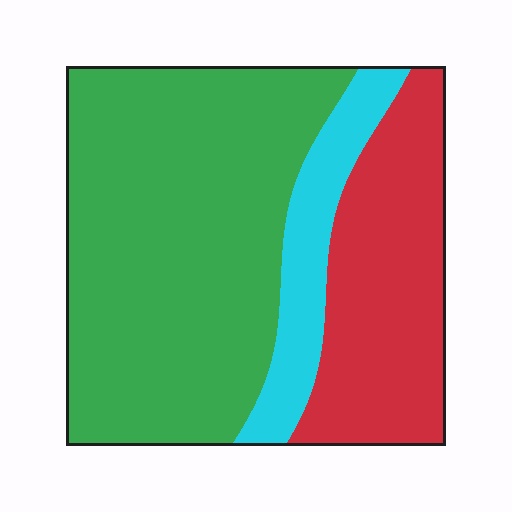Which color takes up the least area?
Cyan, at roughly 15%.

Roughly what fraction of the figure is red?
Red covers around 30% of the figure.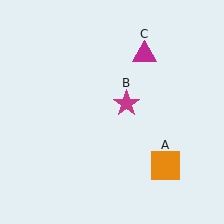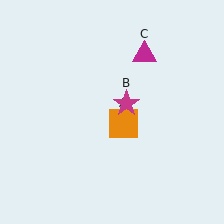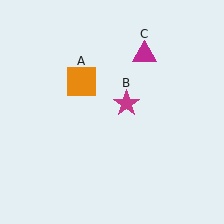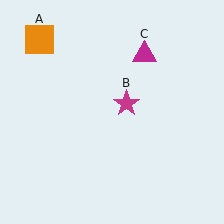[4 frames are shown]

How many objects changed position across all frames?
1 object changed position: orange square (object A).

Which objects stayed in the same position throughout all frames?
Magenta star (object B) and magenta triangle (object C) remained stationary.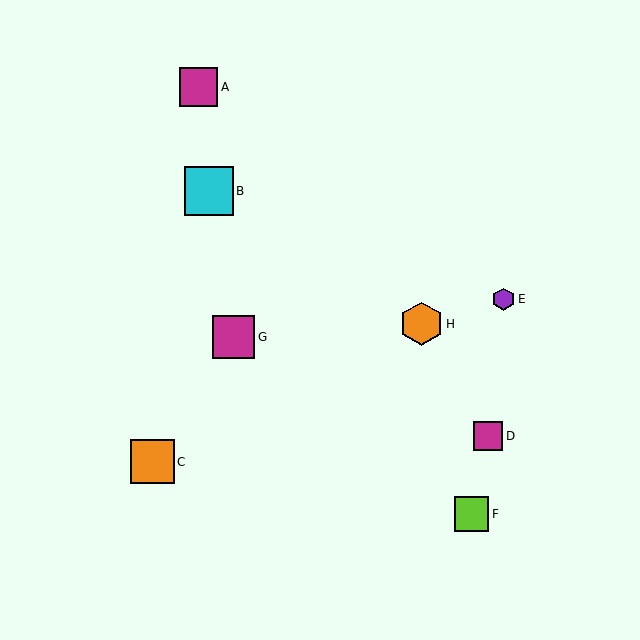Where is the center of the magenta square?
The center of the magenta square is at (234, 337).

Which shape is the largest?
The cyan square (labeled B) is the largest.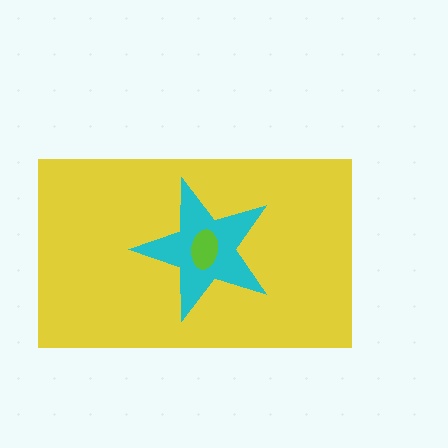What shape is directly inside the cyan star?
The lime ellipse.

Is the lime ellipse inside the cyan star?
Yes.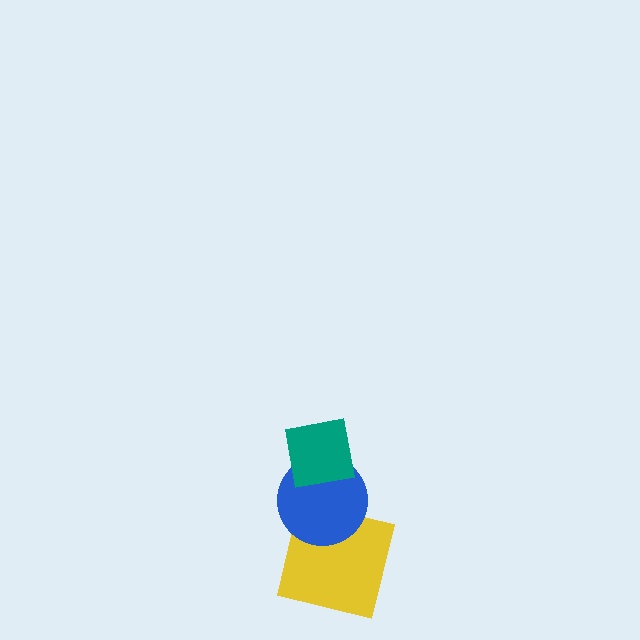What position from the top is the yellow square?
The yellow square is 3rd from the top.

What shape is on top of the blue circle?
The teal square is on top of the blue circle.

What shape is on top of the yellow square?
The blue circle is on top of the yellow square.